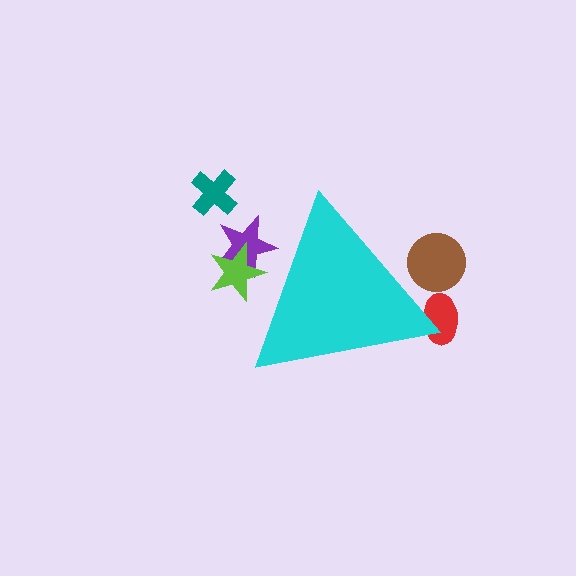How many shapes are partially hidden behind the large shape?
4 shapes are partially hidden.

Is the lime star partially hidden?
Yes, the lime star is partially hidden behind the cyan triangle.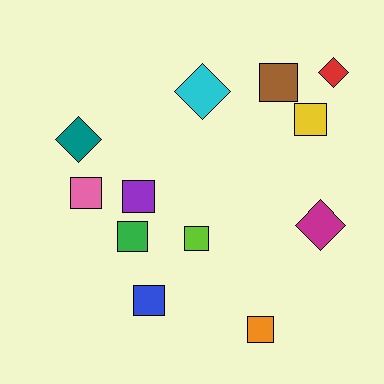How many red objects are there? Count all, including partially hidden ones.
There is 1 red object.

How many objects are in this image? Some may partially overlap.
There are 12 objects.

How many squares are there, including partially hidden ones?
There are 8 squares.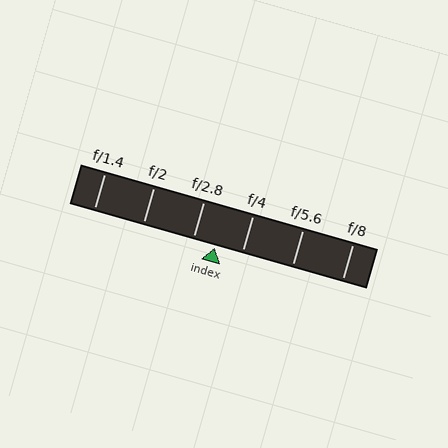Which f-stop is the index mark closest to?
The index mark is closest to f/2.8.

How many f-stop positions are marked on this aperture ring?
There are 6 f-stop positions marked.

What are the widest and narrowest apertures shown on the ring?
The widest aperture shown is f/1.4 and the narrowest is f/8.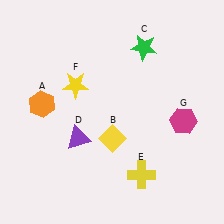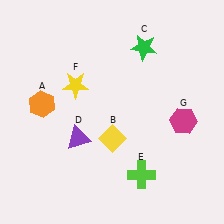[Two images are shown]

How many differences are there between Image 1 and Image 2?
There is 1 difference between the two images.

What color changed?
The cross (E) changed from yellow in Image 1 to lime in Image 2.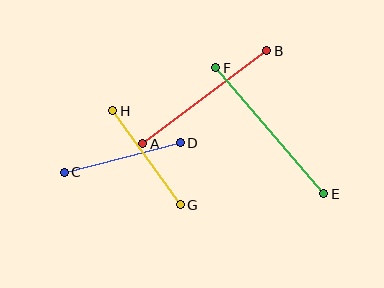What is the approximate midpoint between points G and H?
The midpoint is at approximately (147, 158) pixels.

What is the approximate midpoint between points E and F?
The midpoint is at approximately (270, 131) pixels.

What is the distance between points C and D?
The distance is approximately 119 pixels.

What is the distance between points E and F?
The distance is approximately 166 pixels.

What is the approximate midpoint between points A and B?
The midpoint is at approximately (205, 97) pixels.